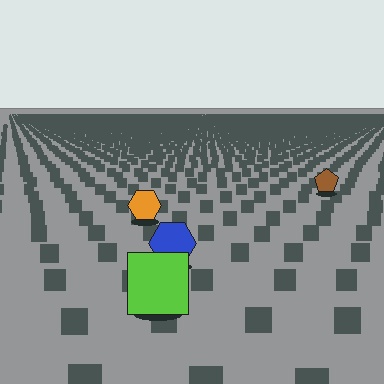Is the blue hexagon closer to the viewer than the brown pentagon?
Yes. The blue hexagon is closer — you can tell from the texture gradient: the ground texture is coarser near it.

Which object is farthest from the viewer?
The brown pentagon is farthest from the viewer. It appears smaller and the ground texture around it is denser.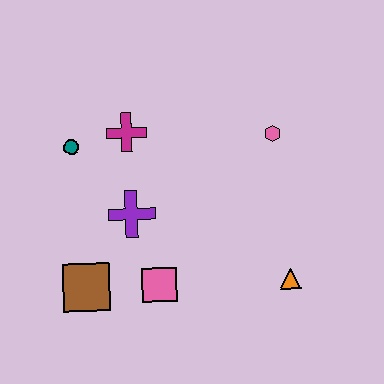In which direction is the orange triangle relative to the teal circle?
The orange triangle is to the right of the teal circle.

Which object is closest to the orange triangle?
The pink square is closest to the orange triangle.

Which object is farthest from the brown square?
The pink hexagon is farthest from the brown square.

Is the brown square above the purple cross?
No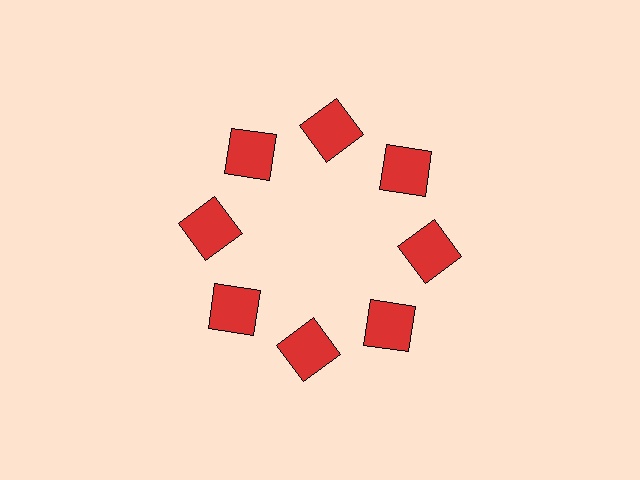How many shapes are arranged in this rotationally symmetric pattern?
There are 8 shapes, arranged in 8 groups of 1.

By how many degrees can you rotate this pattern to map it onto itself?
The pattern maps onto itself every 45 degrees of rotation.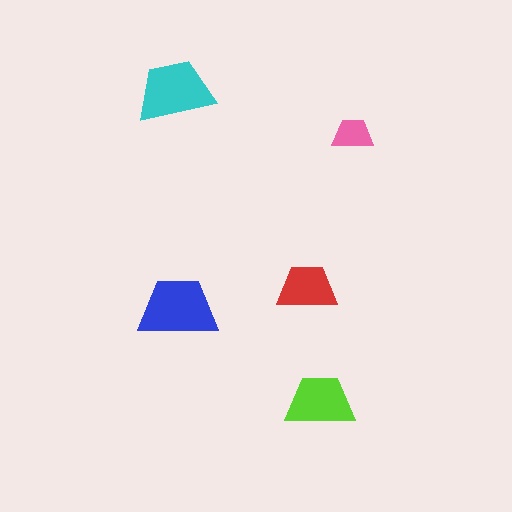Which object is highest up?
The cyan trapezoid is topmost.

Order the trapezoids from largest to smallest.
the blue one, the cyan one, the lime one, the red one, the pink one.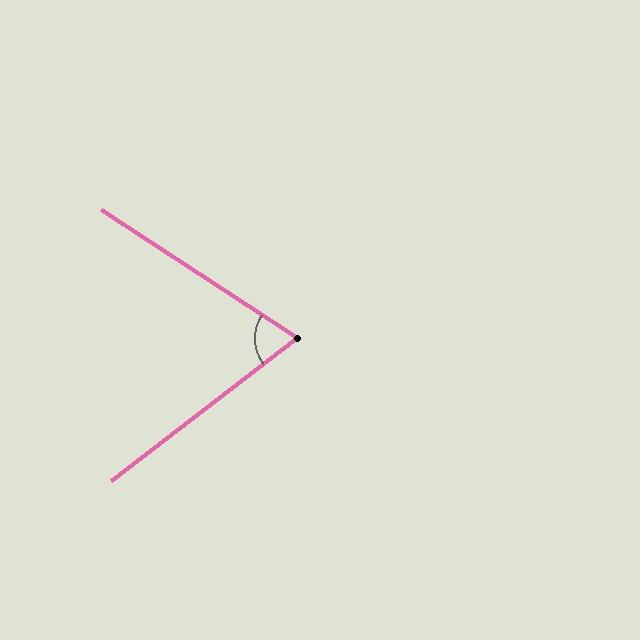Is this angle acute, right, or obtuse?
It is acute.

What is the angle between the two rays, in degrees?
Approximately 71 degrees.